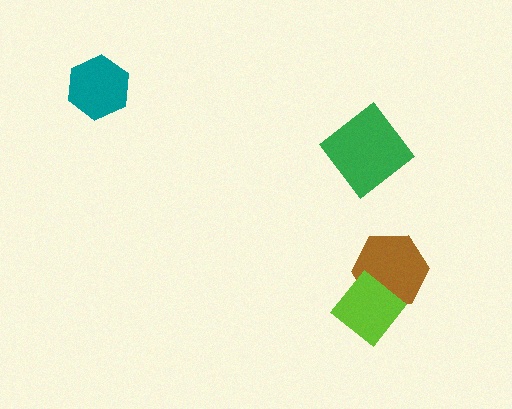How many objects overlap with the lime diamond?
1 object overlaps with the lime diamond.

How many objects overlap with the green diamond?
0 objects overlap with the green diamond.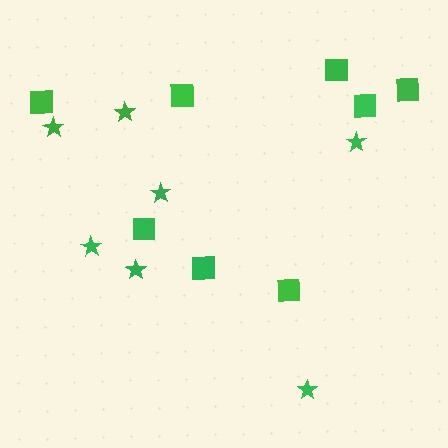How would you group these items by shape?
There are 2 groups: one group of stars (7) and one group of squares (8).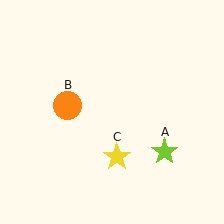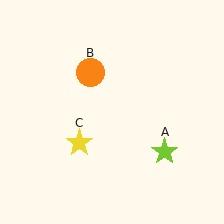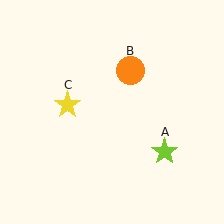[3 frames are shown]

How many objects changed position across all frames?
2 objects changed position: orange circle (object B), yellow star (object C).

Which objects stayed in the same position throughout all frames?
Lime star (object A) remained stationary.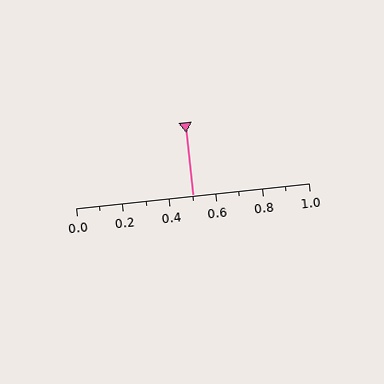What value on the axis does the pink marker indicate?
The marker indicates approximately 0.5.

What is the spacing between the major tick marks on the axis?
The major ticks are spaced 0.2 apart.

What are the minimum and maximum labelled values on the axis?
The axis runs from 0.0 to 1.0.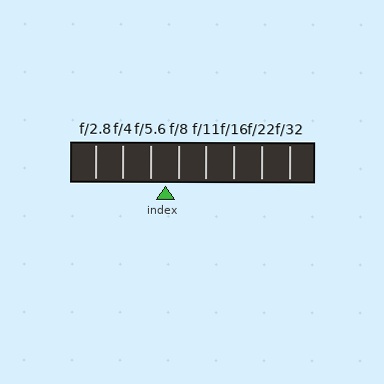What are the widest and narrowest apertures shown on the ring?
The widest aperture shown is f/2.8 and the narrowest is f/32.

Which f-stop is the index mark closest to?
The index mark is closest to f/8.